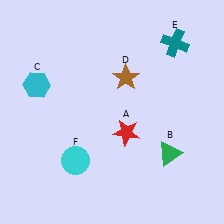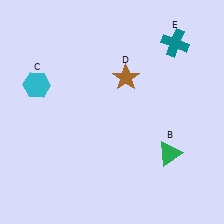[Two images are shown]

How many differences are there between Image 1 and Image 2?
There are 2 differences between the two images.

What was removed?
The red star (A), the cyan circle (F) were removed in Image 2.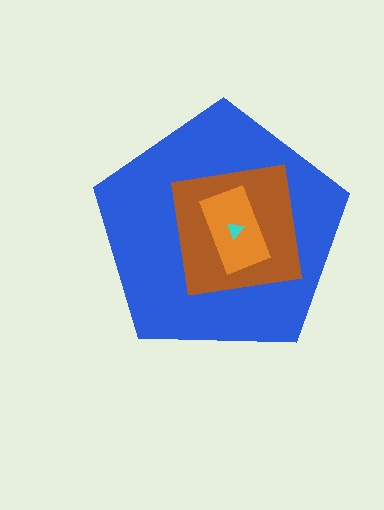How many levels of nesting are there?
4.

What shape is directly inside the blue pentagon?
The brown square.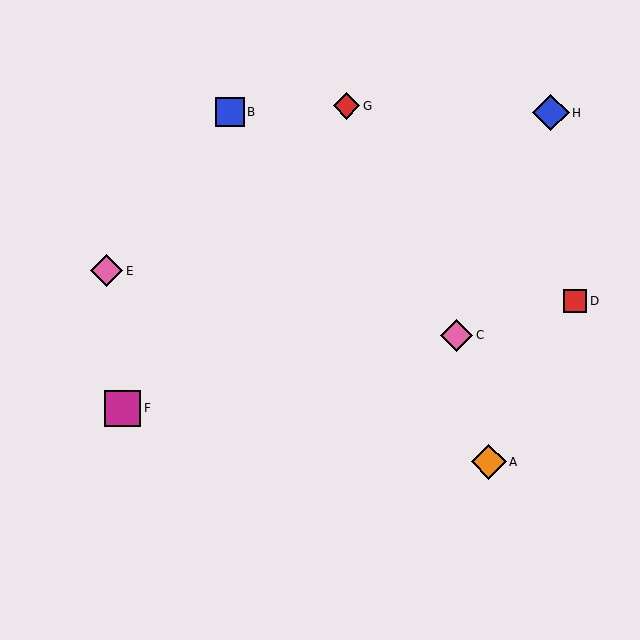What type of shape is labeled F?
Shape F is a magenta square.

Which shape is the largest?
The blue diamond (labeled H) is the largest.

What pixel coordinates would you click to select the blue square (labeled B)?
Click at (230, 112) to select the blue square B.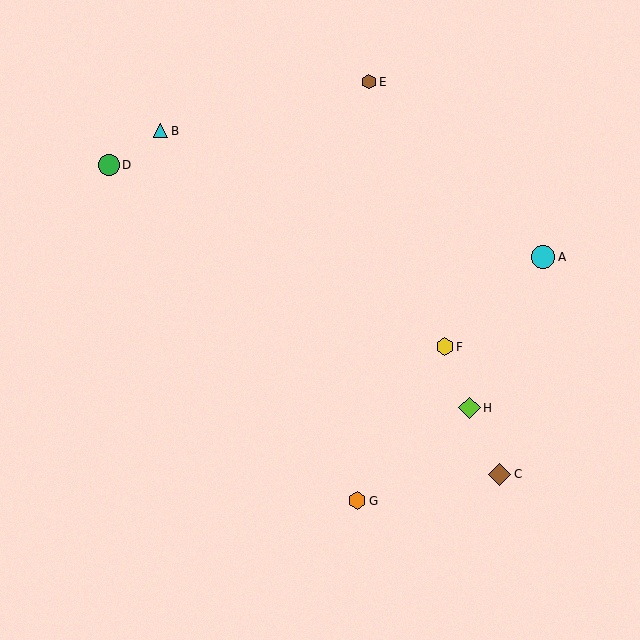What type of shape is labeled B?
Shape B is a cyan triangle.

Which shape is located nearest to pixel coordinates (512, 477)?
The brown diamond (labeled C) at (499, 474) is nearest to that location.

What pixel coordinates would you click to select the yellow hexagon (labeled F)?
Click at (445, 347) to select the yellow hexagon F.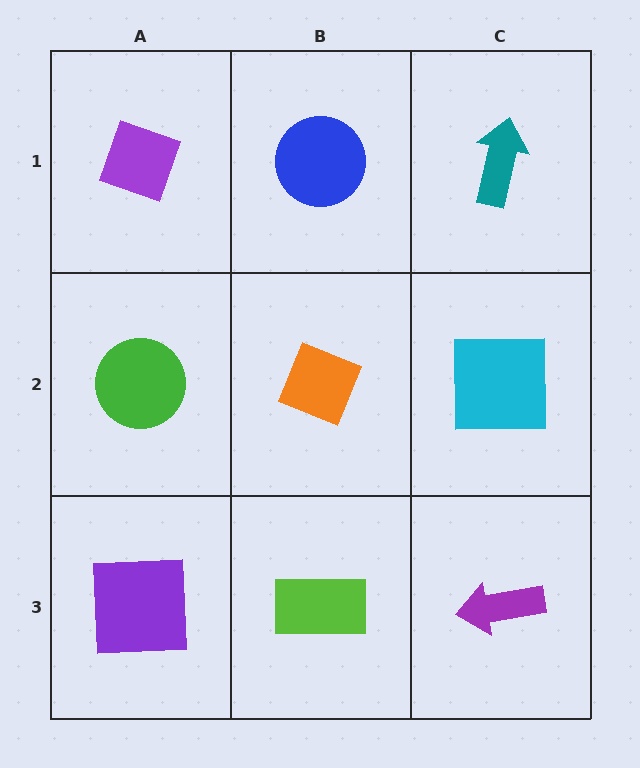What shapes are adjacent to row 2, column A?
A purple diamond (row 1, column A), a purple square (row 3, column A), an orange diamond (row 2, column B).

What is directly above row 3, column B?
An orange diamond.